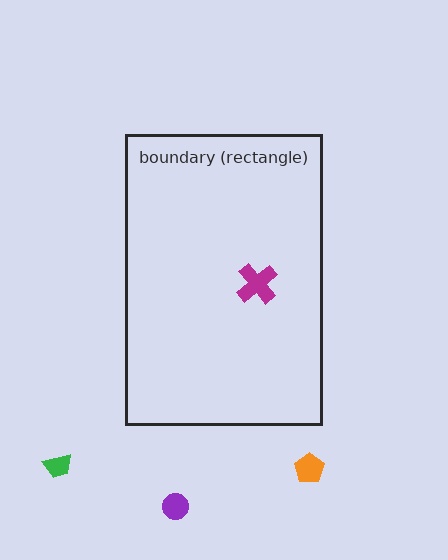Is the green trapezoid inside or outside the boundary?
Outside.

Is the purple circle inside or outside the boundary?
Outside.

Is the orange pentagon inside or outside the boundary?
Outside.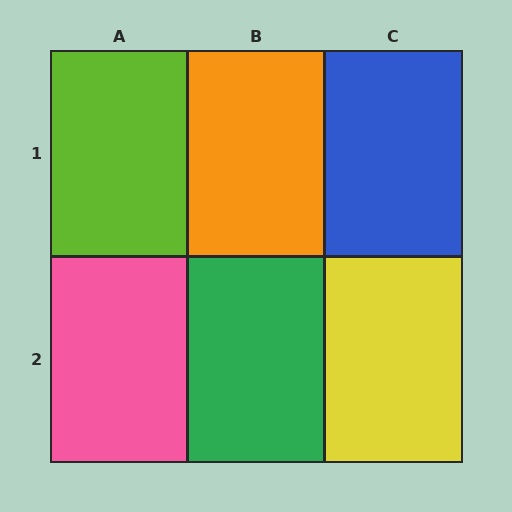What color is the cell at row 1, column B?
Orange.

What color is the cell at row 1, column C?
Blue.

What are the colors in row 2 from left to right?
Pink, green, yellow.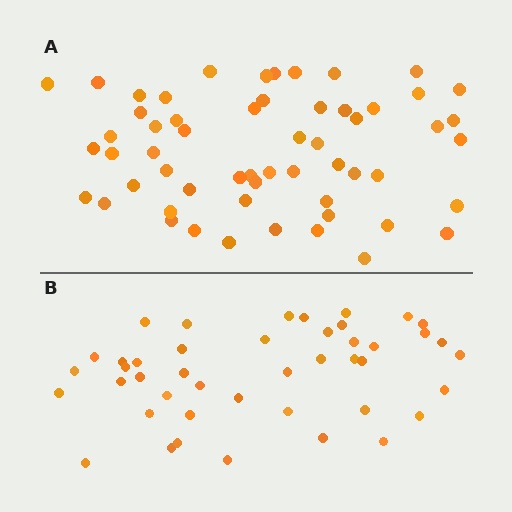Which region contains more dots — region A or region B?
Region A (the top region) has more dots.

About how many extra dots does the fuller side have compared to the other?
Region A has approximately 15 more dots than region B.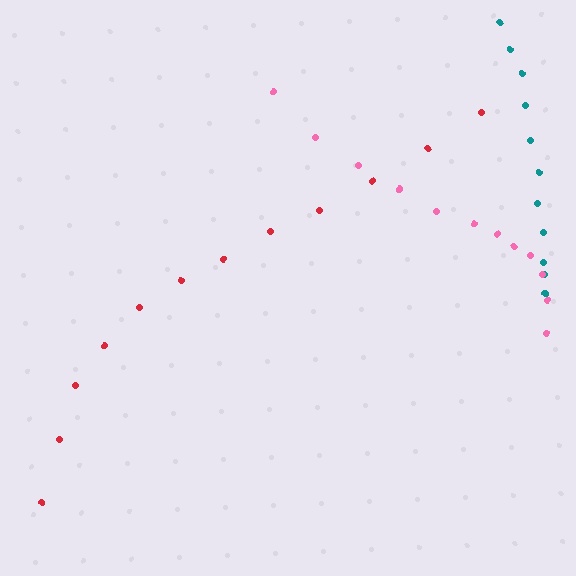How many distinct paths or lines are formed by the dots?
There are 3 distinct paths.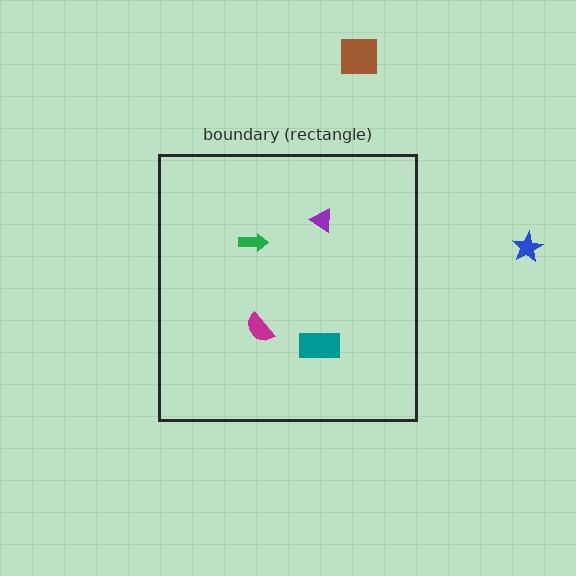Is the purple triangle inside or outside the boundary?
Inside.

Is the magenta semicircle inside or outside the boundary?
Inside.